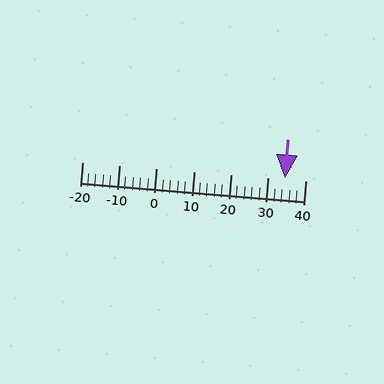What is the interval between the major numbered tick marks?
The major tick marks are spaced 10 units apart.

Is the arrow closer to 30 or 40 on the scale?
The arrow is closer to 30.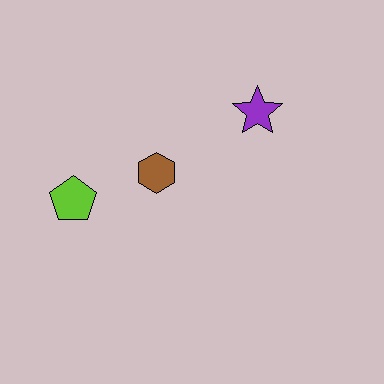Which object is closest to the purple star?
The brown hexagon is closest to the purple star.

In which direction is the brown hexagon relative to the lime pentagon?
The brown hexagon is to the right of the lime pentagon.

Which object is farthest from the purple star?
The lime pentagon is farthest from the purple star.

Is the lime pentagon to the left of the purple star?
Yes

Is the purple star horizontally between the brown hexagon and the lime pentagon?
No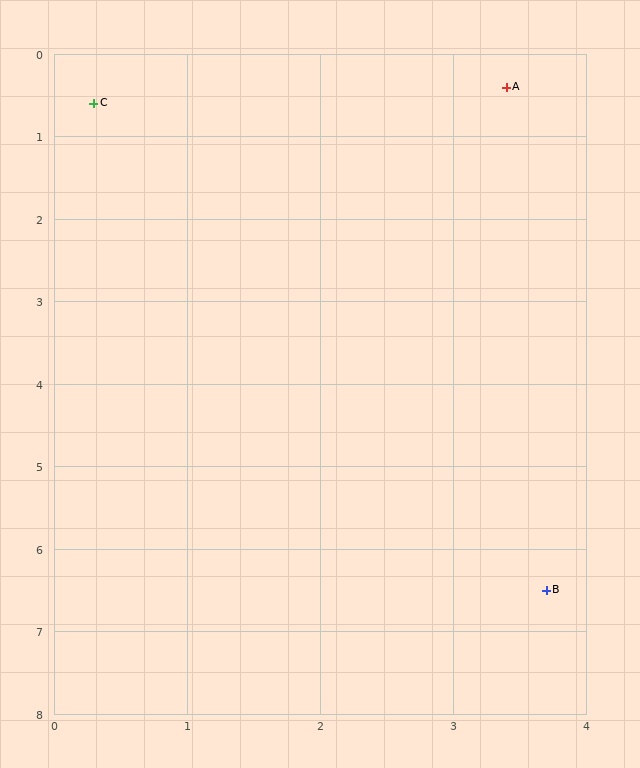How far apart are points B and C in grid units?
Points B and C are about 6.8 grid units apart.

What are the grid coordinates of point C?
Point C is at approximately (0.3, 0.6).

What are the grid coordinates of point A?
Point A is at approximately (3.4, 0.4).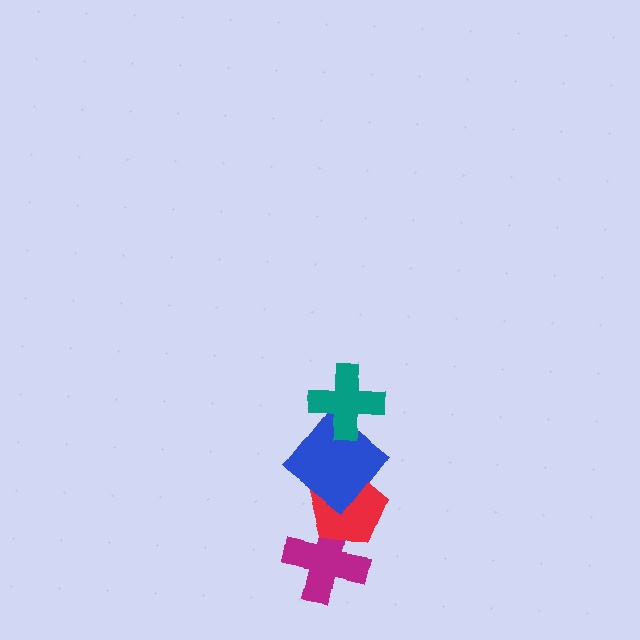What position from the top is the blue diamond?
The blue diamond is 2nd from the top.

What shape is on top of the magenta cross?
The red pentagon is on top of the magenta cross.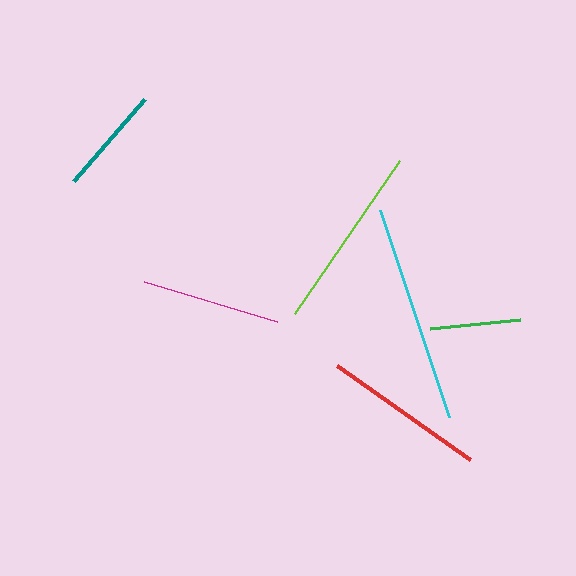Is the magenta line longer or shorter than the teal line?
The magenta line is longer than the teal line.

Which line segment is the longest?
The cyan line is the longest at approximately 218 pixels.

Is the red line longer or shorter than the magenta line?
The red line is longer than the magenta line.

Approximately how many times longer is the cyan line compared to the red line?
The cyan line is approximately 1.3 times the length of the red line.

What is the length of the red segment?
The red segment is approximately 163 pixels long.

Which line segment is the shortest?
The green line is the shortest at approximately 90 pixels.